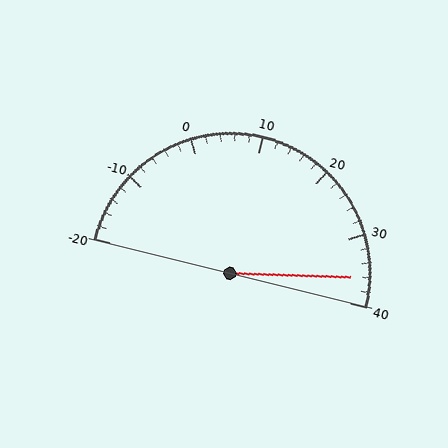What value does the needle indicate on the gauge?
The needle indicates approximately 36.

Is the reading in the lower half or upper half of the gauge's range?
The reading is in the upper half of the range (-20 to 40).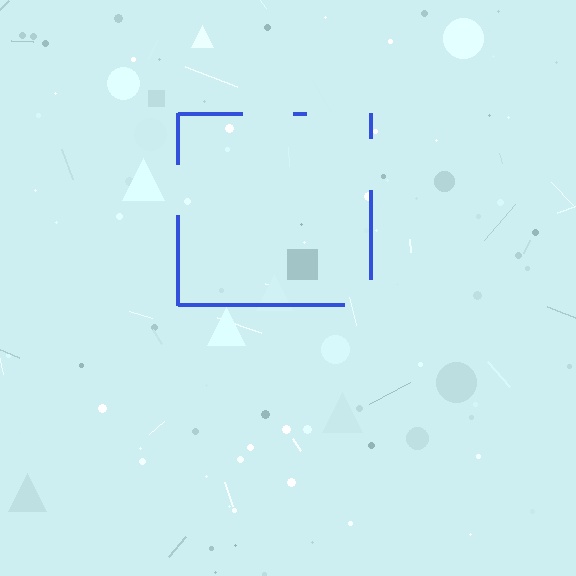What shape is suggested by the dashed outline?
The dashed outline suggests a square.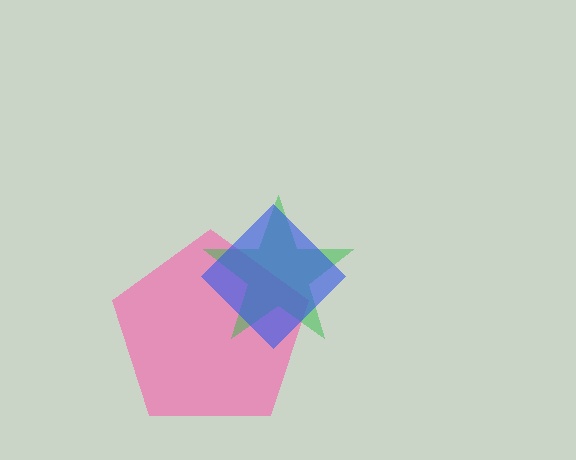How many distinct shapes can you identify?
There are 3 distinct shapes: a pink pentagon, a green star, a blue diamond.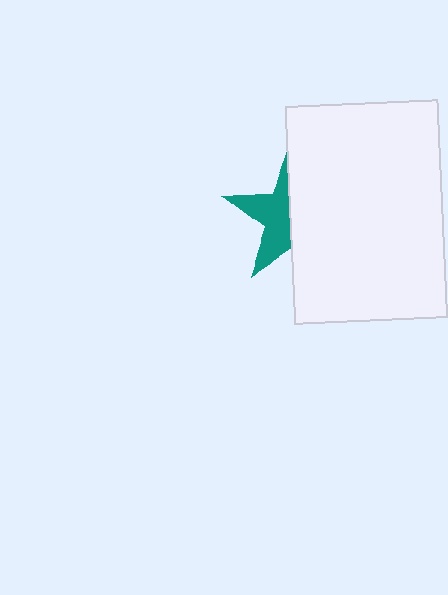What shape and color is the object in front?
The object in front is a white rectangle.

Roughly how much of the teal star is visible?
About half of it is visible (roughly 46%).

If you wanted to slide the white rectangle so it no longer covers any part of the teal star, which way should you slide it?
Slide it right — that is the most direct way to separate the two shapes.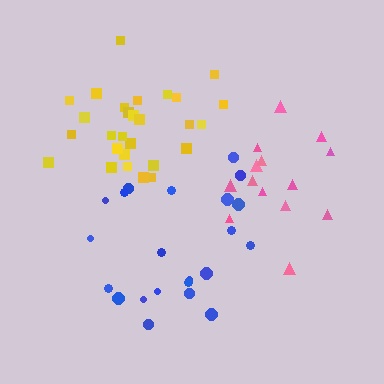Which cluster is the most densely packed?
Yellow.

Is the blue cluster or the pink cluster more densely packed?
Blue.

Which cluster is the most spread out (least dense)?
Pink.